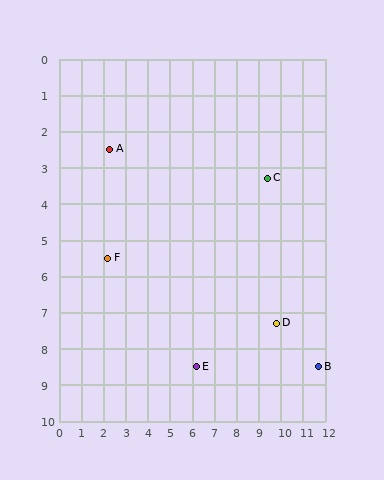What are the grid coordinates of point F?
Point F is at approximately (2.2, 5.5).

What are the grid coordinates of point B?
Point B is at approximately (11.7, 8.5).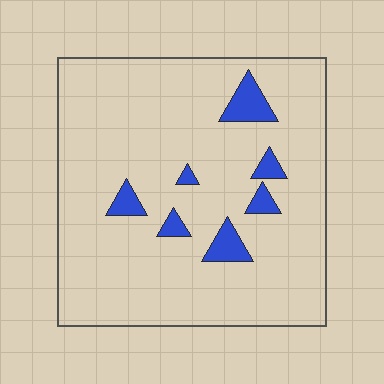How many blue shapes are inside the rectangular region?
7.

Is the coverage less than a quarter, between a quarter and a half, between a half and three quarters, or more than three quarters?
Less than a quarter.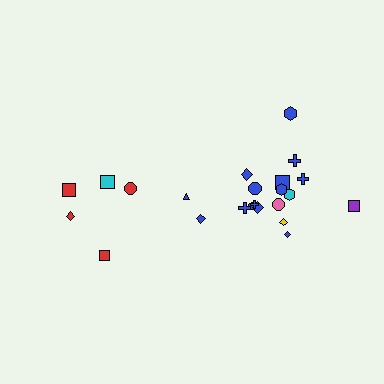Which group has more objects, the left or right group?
The right group.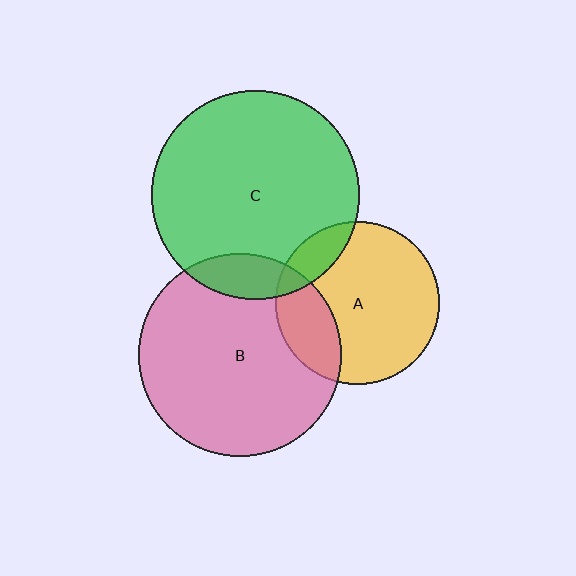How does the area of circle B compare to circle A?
Approximately 1.5 times.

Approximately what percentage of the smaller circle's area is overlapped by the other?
Approximately 25%.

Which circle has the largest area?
Circle C (green).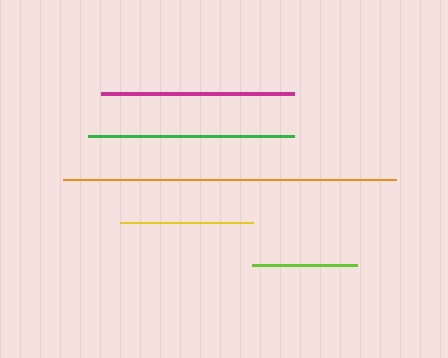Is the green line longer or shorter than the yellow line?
The green line is longer than the yellow line.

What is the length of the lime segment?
The lime segment is approximately 105 pixels long.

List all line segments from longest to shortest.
From longest to shortest: orange, green, magenta, yellow, lime.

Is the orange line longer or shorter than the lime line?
The orange line is longer than the lime line.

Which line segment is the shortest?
The lime line is the shortest at approximately 105 pixels.